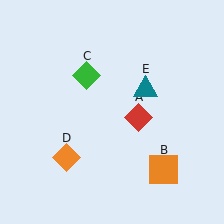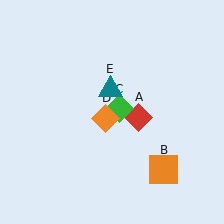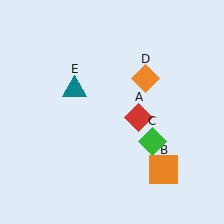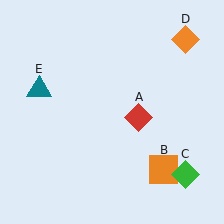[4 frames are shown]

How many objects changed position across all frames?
3 objects changed position: green diamond (object C), orange diamond (object D), teal triangle (object E).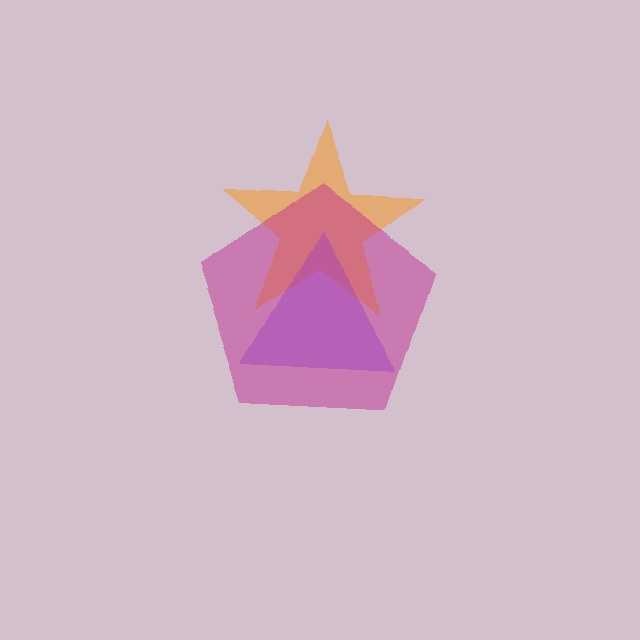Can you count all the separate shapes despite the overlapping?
Yes, there are 3 separate shapes.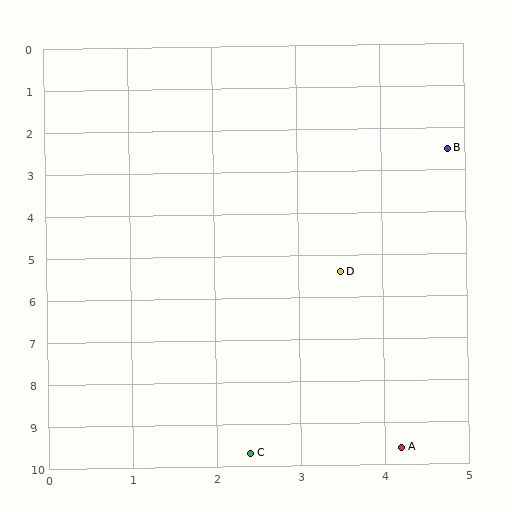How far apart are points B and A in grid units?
Points B and A are about 7.1 grid units apart.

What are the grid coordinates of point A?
Point A is at approximately (4.2, 9.6).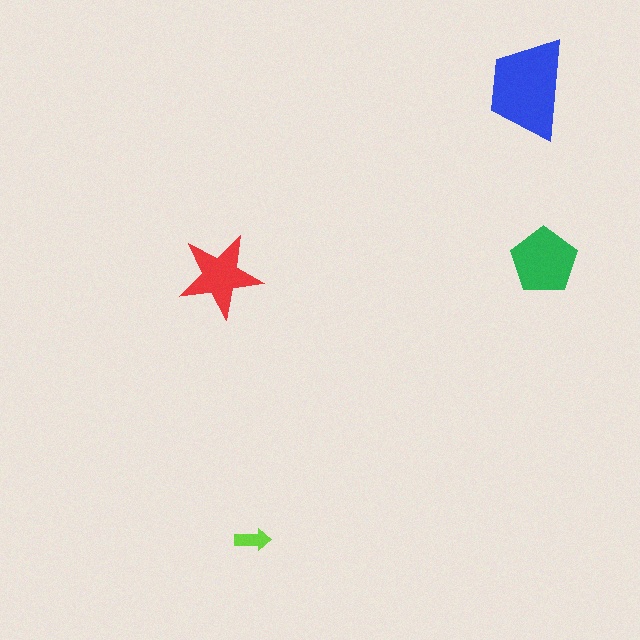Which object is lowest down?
The lime arrow is bottommost.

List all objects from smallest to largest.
The lime arrow, the red star, the green pentagon, the blue trapezoid.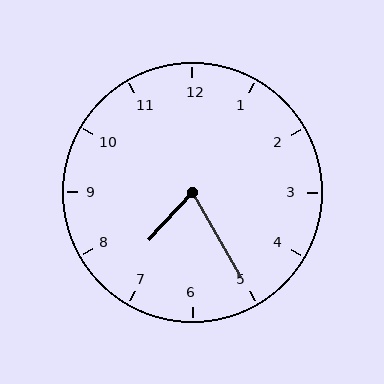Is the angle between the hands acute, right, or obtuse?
It is acute.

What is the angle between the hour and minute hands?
Approximately 72 degrees.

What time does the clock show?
7:25.